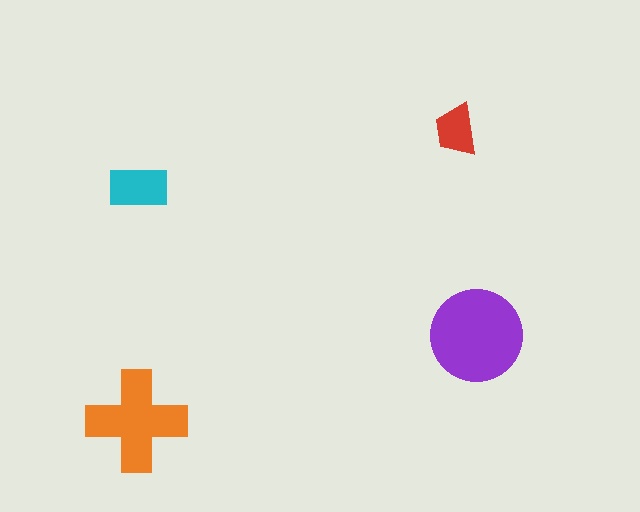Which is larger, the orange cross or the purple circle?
The purple circle.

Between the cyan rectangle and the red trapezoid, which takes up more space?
The cyan rectangle.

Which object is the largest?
The purple circle.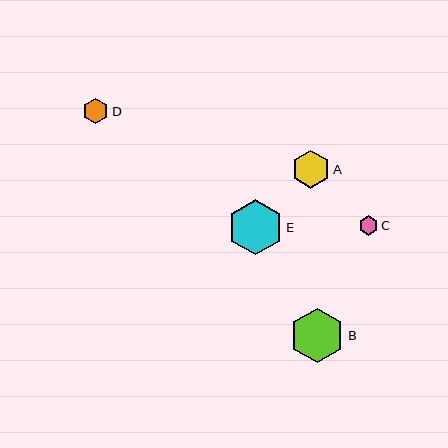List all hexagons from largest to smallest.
From largest to smallest: E, B, A, D, C.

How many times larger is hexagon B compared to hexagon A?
Hexagon B is approximately 1.4 times the size of hexagon A.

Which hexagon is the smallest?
Hexagon C is the smallest with a size of approximately 20 pixels.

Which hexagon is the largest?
Hexagon E is the largest with a size of approximately 55 pixels.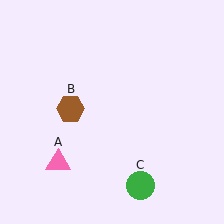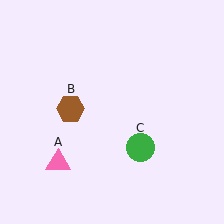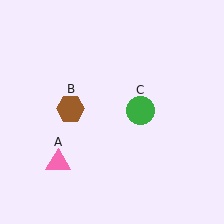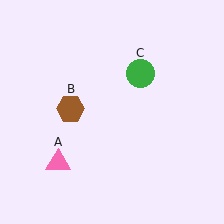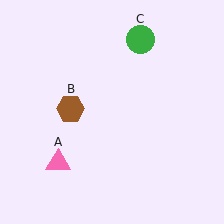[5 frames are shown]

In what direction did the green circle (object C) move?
The green circle (object C) moved up.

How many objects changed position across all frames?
1 object changed position: green circle (object C).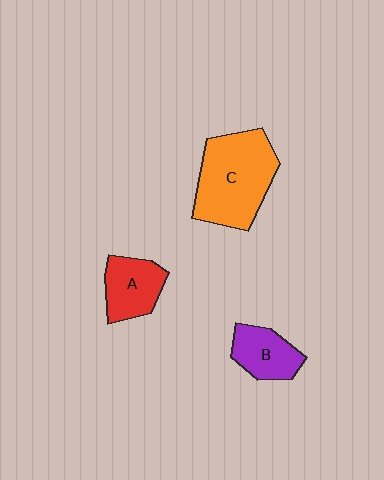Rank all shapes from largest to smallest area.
From largest to smallest: C (orange), A (red), B (purple).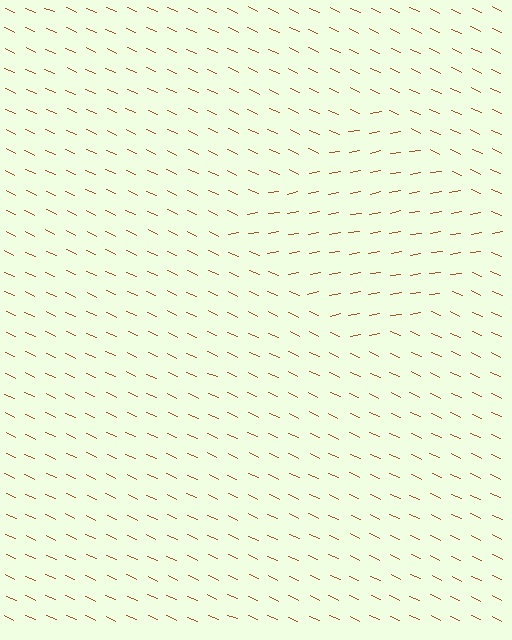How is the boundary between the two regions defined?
The boundary is defined purely by a change in line orientation (approximately 34 degrees difference). All lines are the same color and thickness.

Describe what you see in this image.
The image is filled with small brown line segments. A diamond region in the image has lines oriented differently from the surrounding lines, creating a visible texture boundary.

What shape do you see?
I see a diamond.